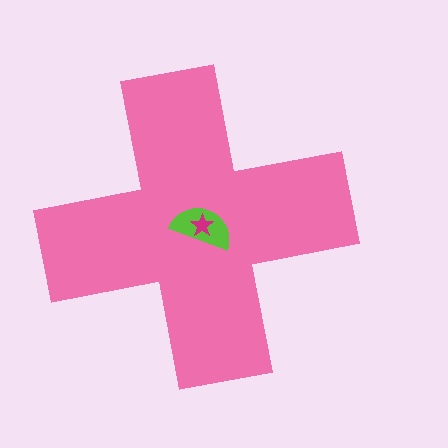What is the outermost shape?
The pink cross.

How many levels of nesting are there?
3.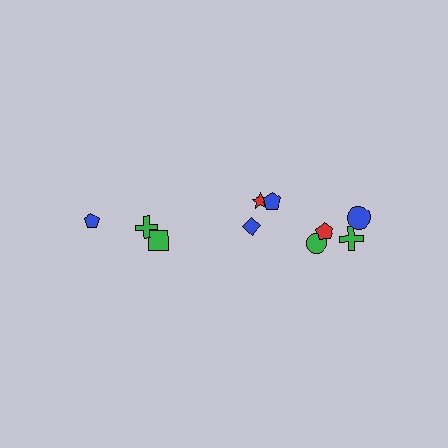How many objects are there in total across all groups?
There are 10 objects.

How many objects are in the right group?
There are 7 objects.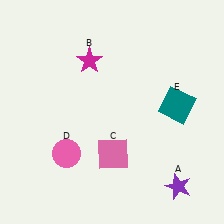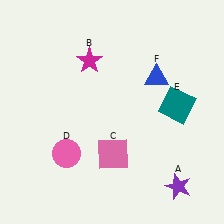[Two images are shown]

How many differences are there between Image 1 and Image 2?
There is 1 difference between the two images.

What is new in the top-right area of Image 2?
A blue triangle (F) was added in the top-right area of Image 2.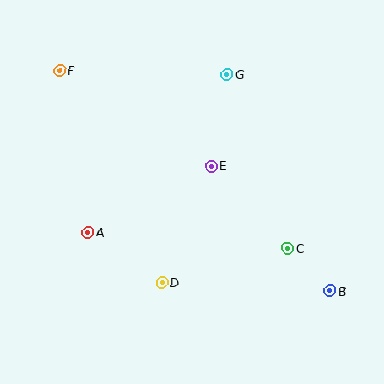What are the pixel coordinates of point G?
Point G is at (227, 74).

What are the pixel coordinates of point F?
Point F is at (60, 71).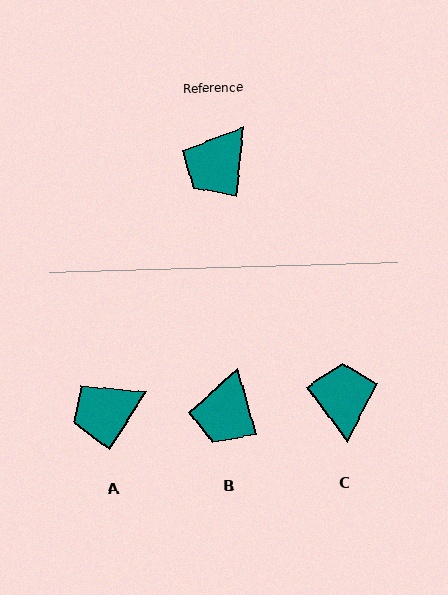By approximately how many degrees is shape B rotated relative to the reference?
Approximately 21 degrees counter-clockwise.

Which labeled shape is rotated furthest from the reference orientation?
C, about 137 degrees away.